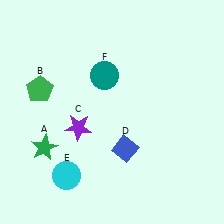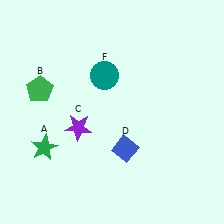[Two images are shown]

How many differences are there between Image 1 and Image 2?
There is 1 difference between the two images.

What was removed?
The cyan circle (E) was removed in Image 2.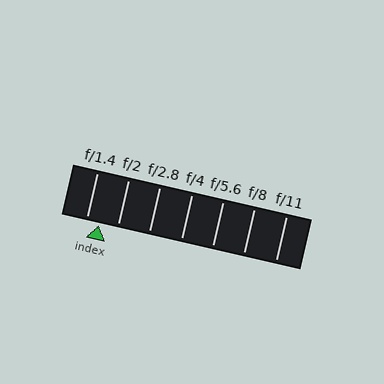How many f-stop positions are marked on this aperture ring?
There are 7 f-stop positions marked.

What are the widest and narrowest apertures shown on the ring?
The widest aperture shown is f/1.4 and the narrowest is f/11.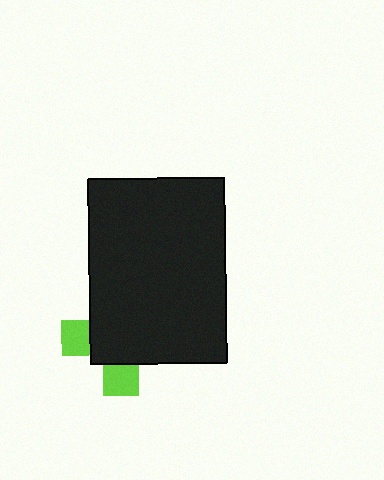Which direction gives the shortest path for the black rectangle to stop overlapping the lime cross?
Moving toward the upper-right gives the shortest separation.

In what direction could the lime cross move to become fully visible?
The lime cross could move toward the lower-left. That would shift it out from behind the black rectangle entirely.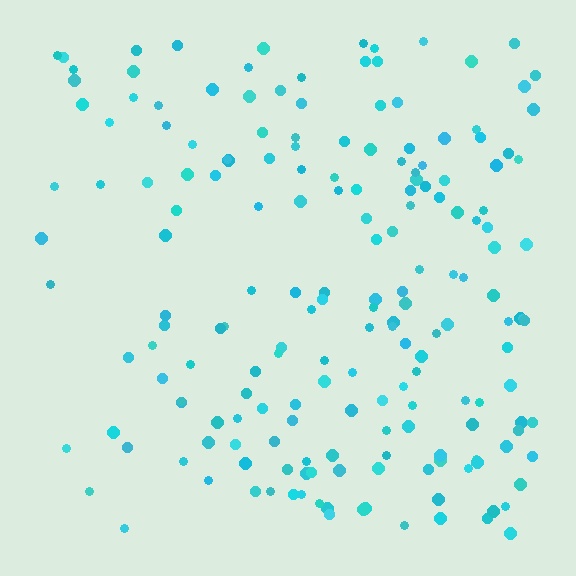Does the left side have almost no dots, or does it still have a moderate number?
Still a moderate number, just noticeably fewer than the right.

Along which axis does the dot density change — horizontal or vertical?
Horizontal.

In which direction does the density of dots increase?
From left to right, with the right side densest.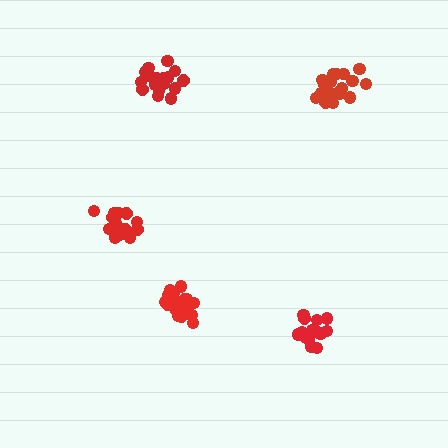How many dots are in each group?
Group 1: 16 dots, Group 2: 19 dots, Group 3: 20 dots, Group 4: 19 dots, Group 5: 16 dots (90 total).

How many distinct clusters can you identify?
There are 5 distinct clusters.